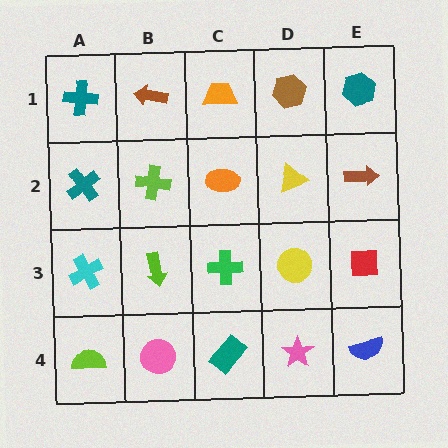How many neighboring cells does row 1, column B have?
3.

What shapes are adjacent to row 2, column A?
A teal cross (row 1, column A), a cyan cross (row 3, column A), a lime cross (row 2, column B).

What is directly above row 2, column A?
A teal cross.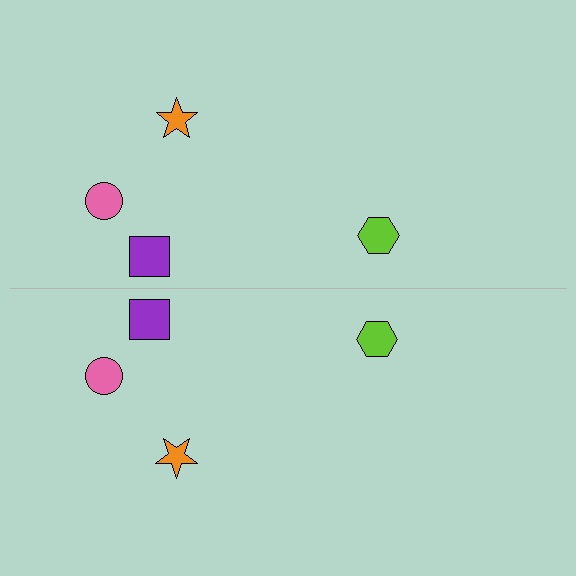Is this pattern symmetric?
Yes, this pattern has bilateral (reflection) symmetry.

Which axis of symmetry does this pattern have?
The pattern has a horizontal axis of symmetry running through the center of the image.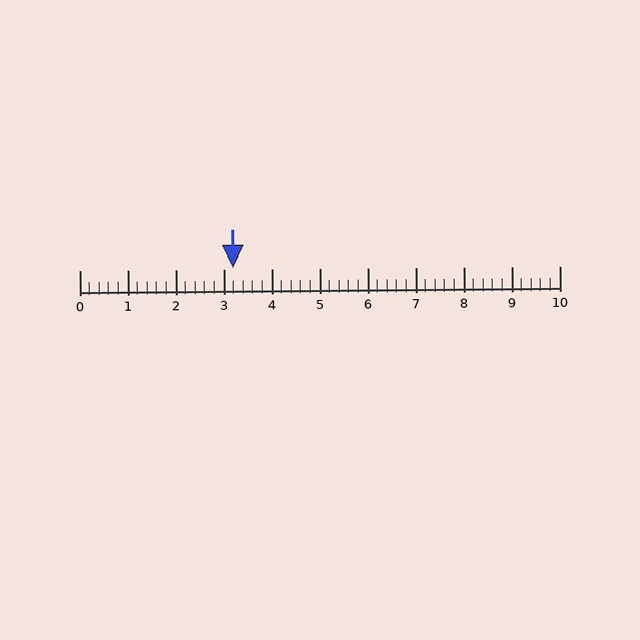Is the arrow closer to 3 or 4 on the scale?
The arrow is closer to 3.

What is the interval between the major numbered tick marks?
The major tick marks are spaced 1 units apart.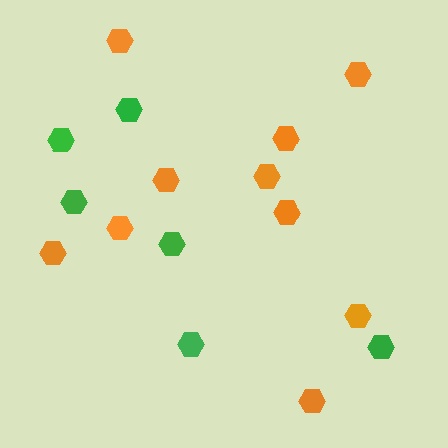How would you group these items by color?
There are 2 groups: one group of orange hexagons (10) and one group of green hexagons (6).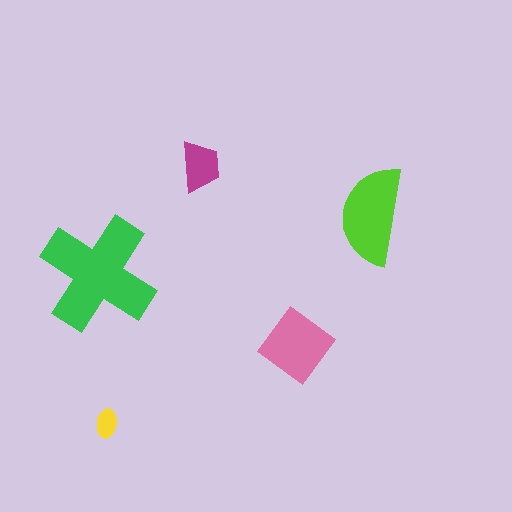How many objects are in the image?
There are 5 objects in the image.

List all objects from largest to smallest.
The green cross, the lime semicircle, the pink diamond, the magenta trapezoid, the yellow ellipse.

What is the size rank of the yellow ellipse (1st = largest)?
5th.